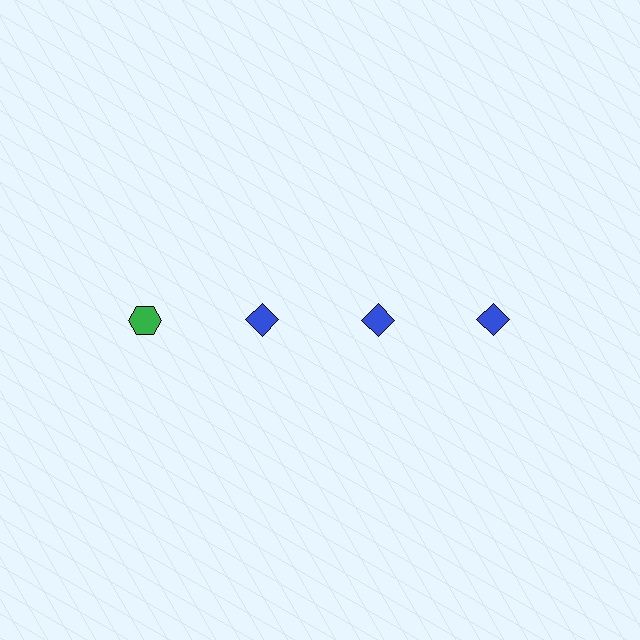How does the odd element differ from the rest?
It differs in both color (green instead of blue) and shape (hexagon instead of diamond).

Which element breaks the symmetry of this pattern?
The green hexagon in the top row, leftmost column breaks the symmetry. All other shapes are blue diamonds.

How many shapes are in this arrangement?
There are 4 shapes arranged in a grid pattern.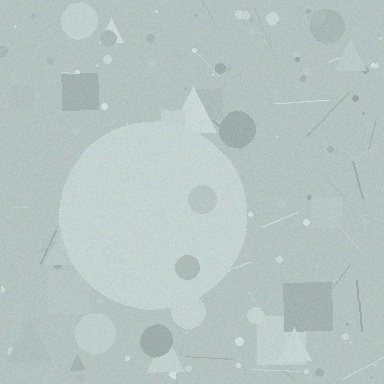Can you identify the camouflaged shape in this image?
The camouflaged shape is a circle.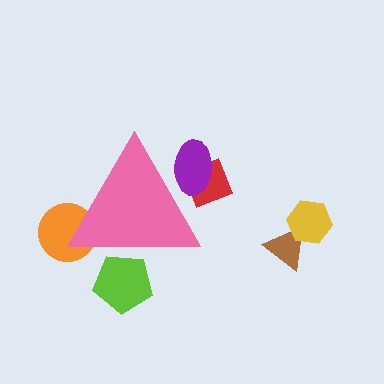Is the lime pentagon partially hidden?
Yes, the lime pentagon is partially hidden behind the pink triangle.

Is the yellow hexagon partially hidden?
No, the yellow hexagon is fully visible.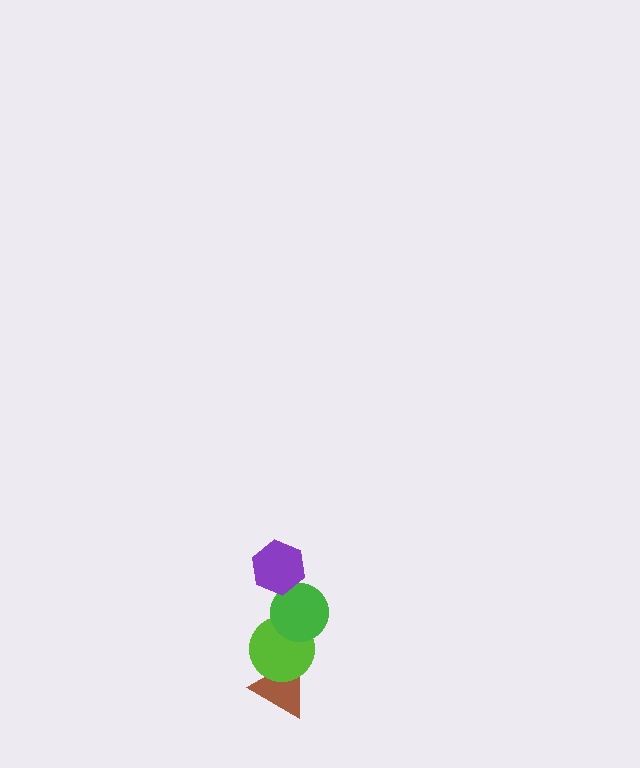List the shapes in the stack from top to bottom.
From top to bottom: the purple hexagon, the green circle, the lime circle, the brown triangle.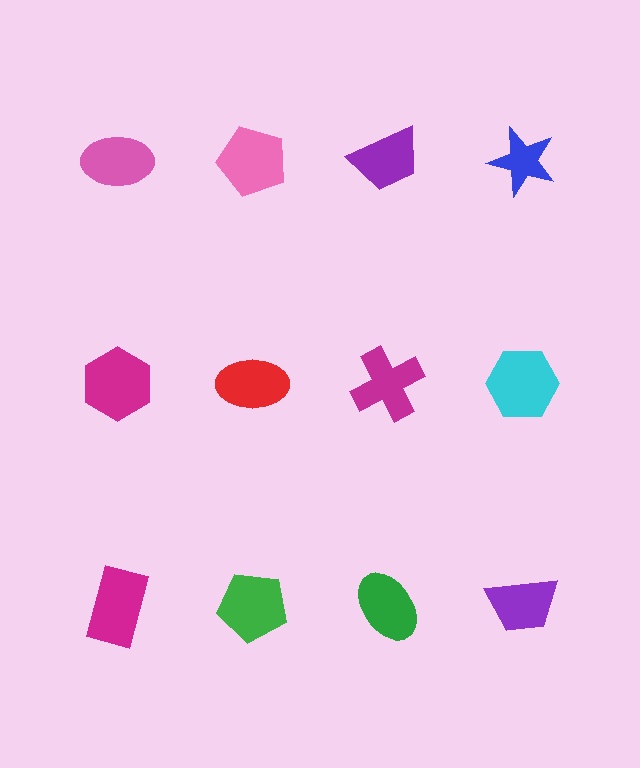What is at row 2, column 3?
A magenta cross.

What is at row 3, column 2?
A green pentagon.